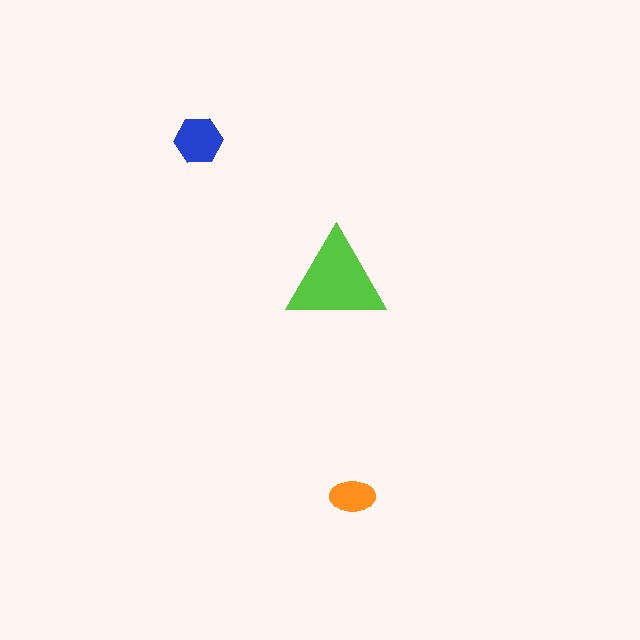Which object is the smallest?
The orange ellipse.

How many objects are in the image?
There are 3 objects in the image.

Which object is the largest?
The lime triangle.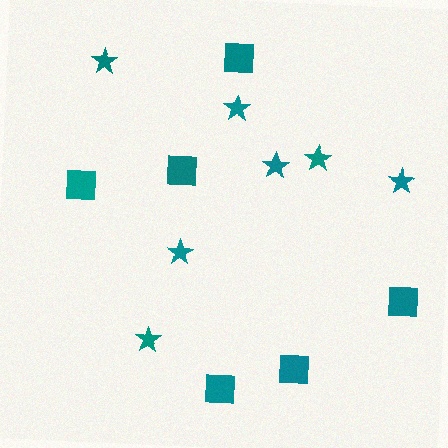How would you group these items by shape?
There are 2 groups: one group of squares (6) and one group of stars (7).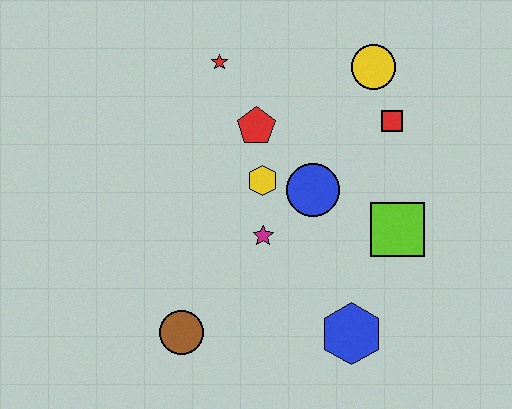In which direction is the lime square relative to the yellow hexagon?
The lime square is to the right of the yellow hexagon.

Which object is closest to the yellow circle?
The red square is closest to the yellow circle.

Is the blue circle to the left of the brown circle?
No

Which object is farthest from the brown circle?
The yellow circle is farthest from the brown circle.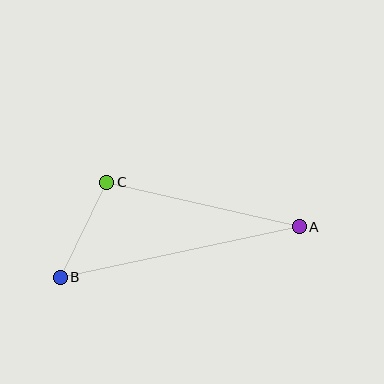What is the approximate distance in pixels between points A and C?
The distance between A and C is approximately 198 pixels.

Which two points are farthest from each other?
Points A and B are farthest from each other.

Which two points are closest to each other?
Points B and C are closest to each other.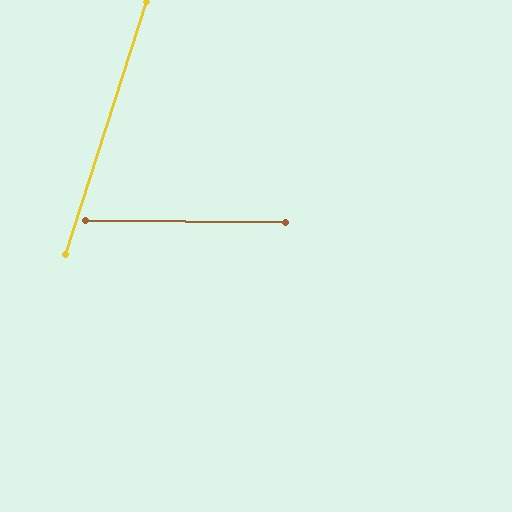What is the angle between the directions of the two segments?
Approximately 73 degrees.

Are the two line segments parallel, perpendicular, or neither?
Neither parallel nor perpendicular — they differ by about 73°.